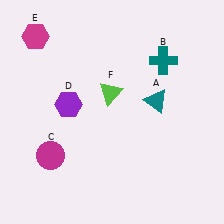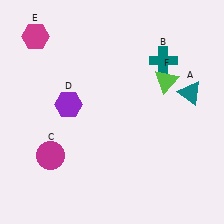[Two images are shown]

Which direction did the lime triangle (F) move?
The lime triangle (F) moved right.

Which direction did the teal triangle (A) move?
The teal triangle (A) moved right.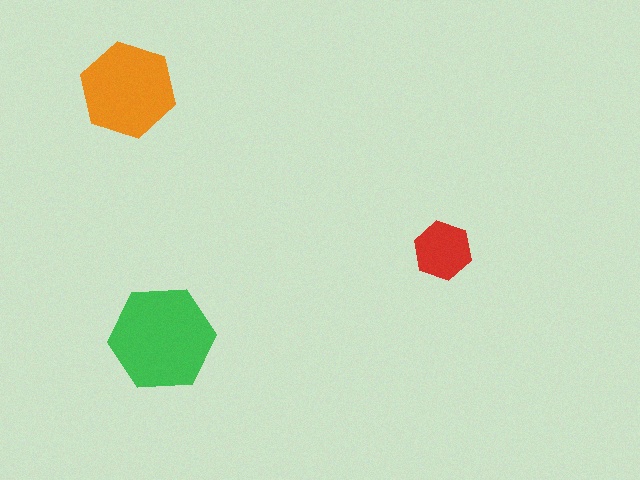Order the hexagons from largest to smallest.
the green one, the orange one, the red one.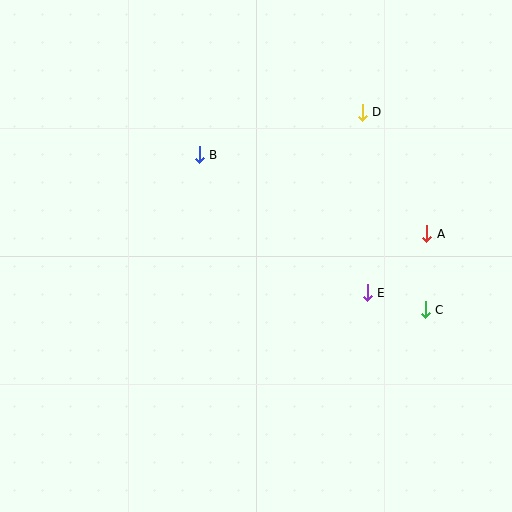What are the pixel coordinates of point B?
Point B is at (199, 155).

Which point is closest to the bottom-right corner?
Point C is closest to the bottom-right corner.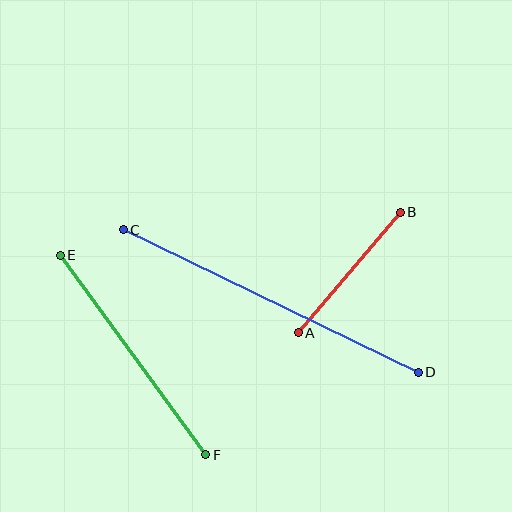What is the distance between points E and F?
The distance is approximately 247 pixels.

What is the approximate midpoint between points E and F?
The midpoint is at approximately (133, 355) pixels.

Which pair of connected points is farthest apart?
Points C and D are farthest apart.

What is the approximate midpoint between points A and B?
The midpoint is at approximately (349, 273) pixels.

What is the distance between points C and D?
The distance is approximately 328 pixels.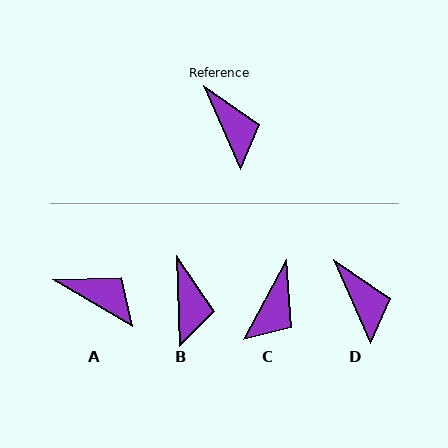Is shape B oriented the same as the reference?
No, it is off by about 22 degrees.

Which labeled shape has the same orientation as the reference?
D.